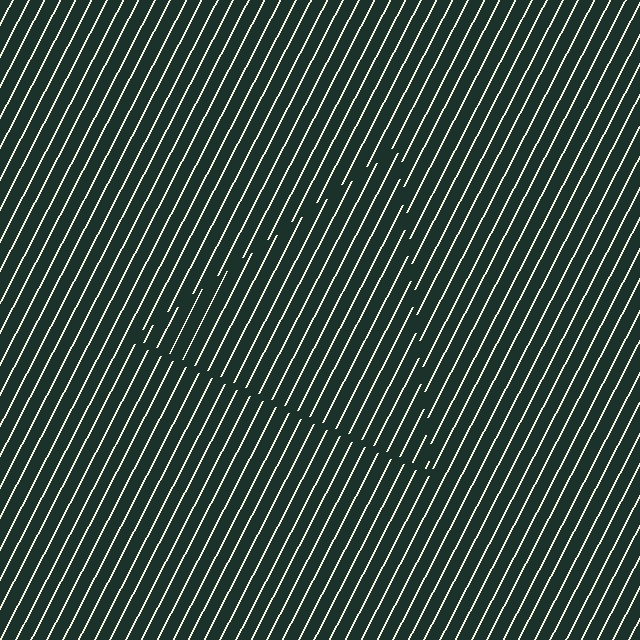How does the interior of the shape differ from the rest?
The interior of the shape contains the same grating, shifted by half a period — the contour is defined by the phase discontinuity where line-ends from the inner and outer gratings abut.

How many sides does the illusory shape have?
3 sides — the line-ends trace a triangle.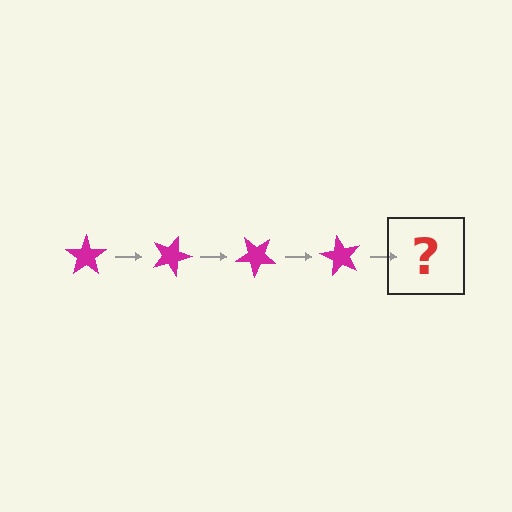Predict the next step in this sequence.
The next step is a magenta star rotated 80 degrees.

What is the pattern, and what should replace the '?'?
The pattern is that the star rotates 20 degrees each step. The '?' should be a magenta star rotated 80 degrees.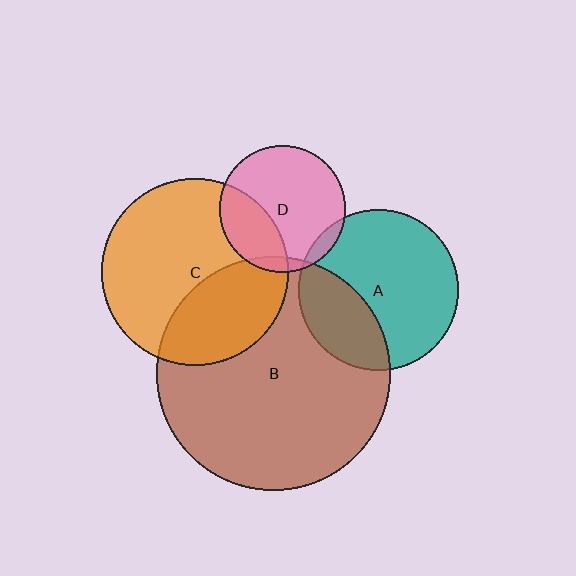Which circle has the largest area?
Circle B (brown).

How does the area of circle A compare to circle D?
Approximately 1.6 times.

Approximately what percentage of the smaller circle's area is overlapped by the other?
Approximately 5%.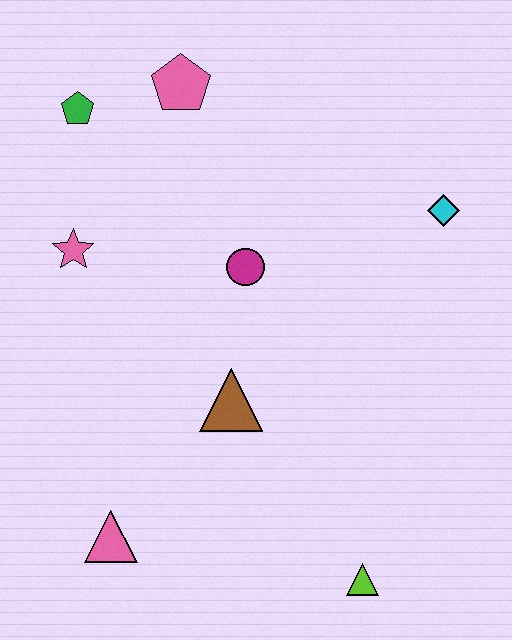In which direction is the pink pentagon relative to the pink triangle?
The pink pentagon is above the pink triangle.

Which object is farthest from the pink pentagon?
The lime triangle is farthest from the pink pentagon.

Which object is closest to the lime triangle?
The brown triangle is closest to the lime triangle.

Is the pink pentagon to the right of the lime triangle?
No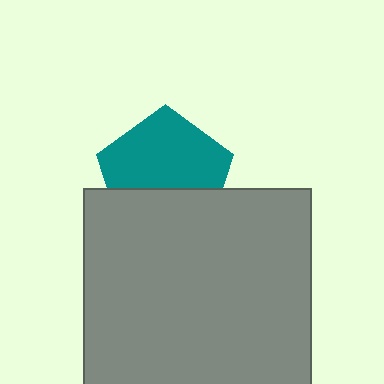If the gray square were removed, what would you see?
You would see the complete teal pentagon.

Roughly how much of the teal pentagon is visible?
About half of it is visible (roughly 61%).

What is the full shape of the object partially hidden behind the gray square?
The partially hidden object is a teal pentagon.